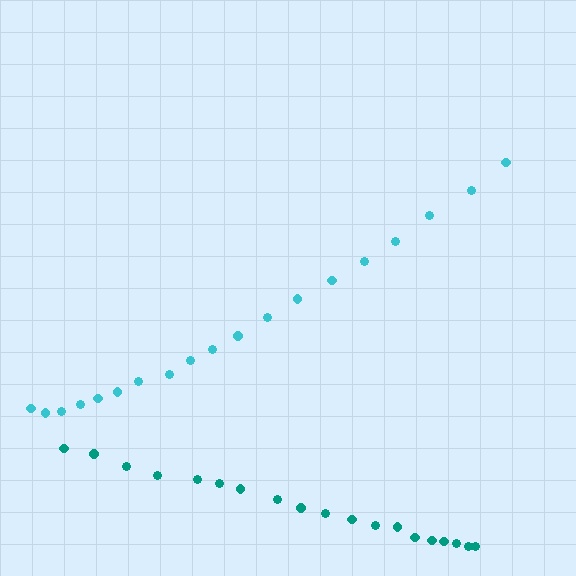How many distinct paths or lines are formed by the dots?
There are 2 distinct paths.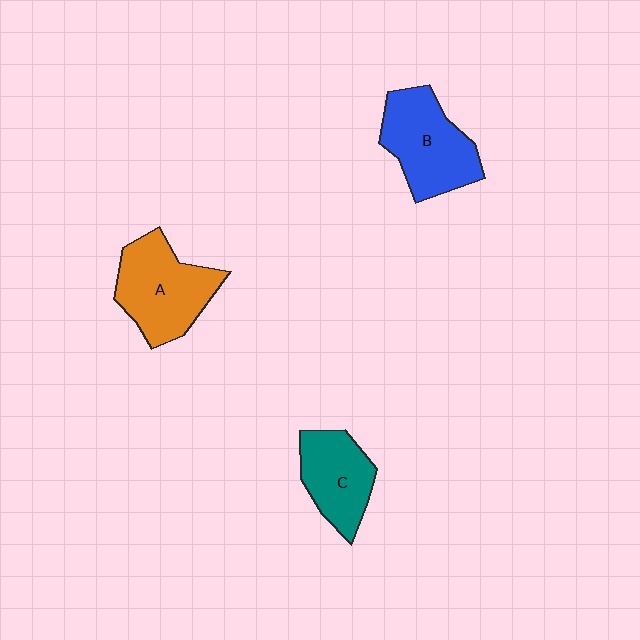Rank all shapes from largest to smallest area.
From largest to smallest: A (orange), B (blue), C (teal).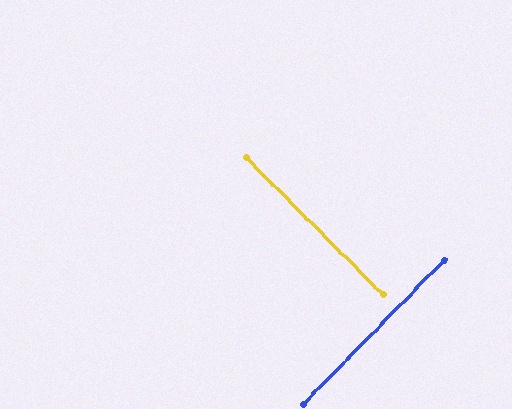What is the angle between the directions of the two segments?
Approximately 89 degrees.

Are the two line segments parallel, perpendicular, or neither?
Perpendicular — they meet at approximately 89°.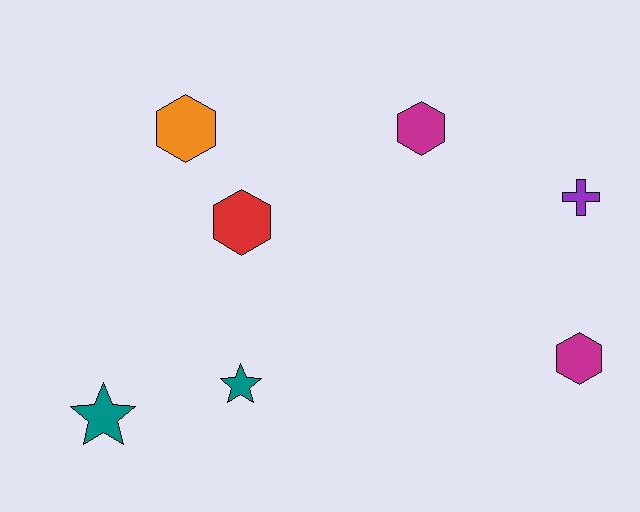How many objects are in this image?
There are 7 objects.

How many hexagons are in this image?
There are 4 hexagons.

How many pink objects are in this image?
There are no pink objects.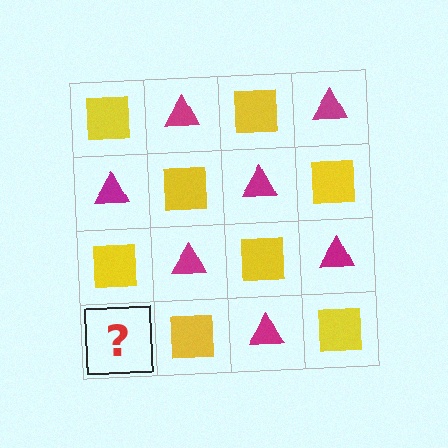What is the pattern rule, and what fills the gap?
The rule is that it alternates yellow square and magenta triangle in a checkerboard pattern. The gap should be filled with a magenta triangle.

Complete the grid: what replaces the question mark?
The question mark should be replaced with a magenta triangle.